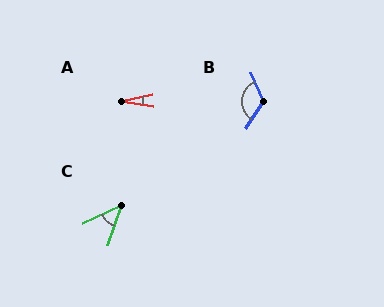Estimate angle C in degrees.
Approximately 46 degrees.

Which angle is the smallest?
A, at approximately 21 degrees.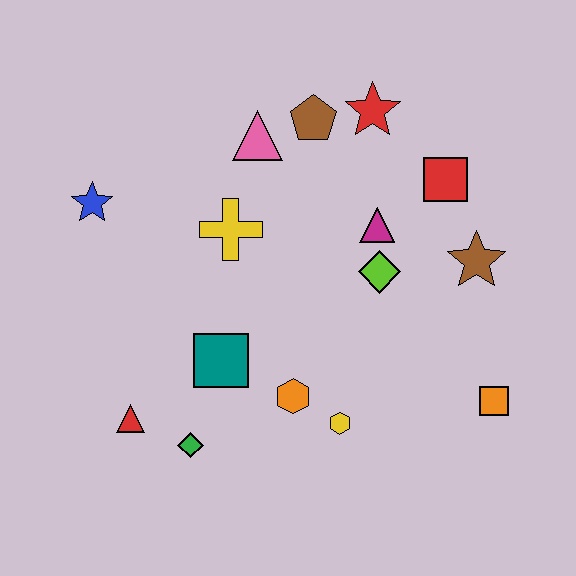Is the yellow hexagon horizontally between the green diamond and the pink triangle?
No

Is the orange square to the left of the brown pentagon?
No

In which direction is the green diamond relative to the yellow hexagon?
The green diamond is to the left of the yellow hexagon.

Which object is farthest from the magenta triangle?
The red triangle is farthest from the magenta triangle.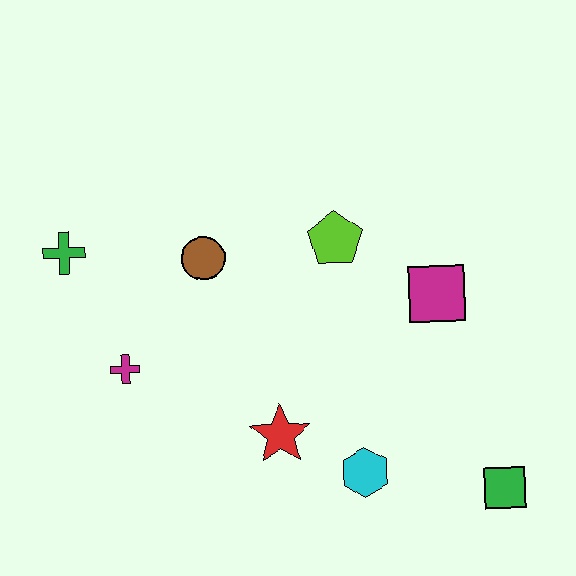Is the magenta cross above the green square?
Yes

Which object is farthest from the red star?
The green cross is farthest from the red star.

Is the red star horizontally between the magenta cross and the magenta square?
Yes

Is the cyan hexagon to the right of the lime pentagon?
Yes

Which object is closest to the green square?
The cyan hexagon is closest to the green square.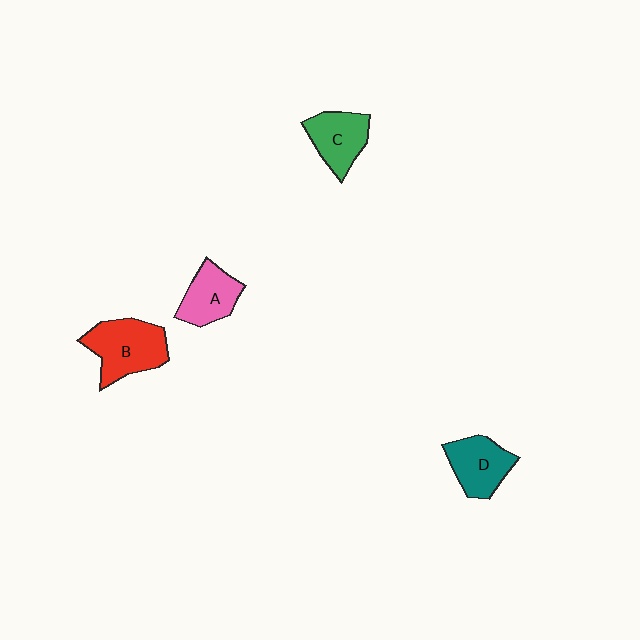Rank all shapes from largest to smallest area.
From largest to smallest: B (red), D (teal), C (green), A (pink).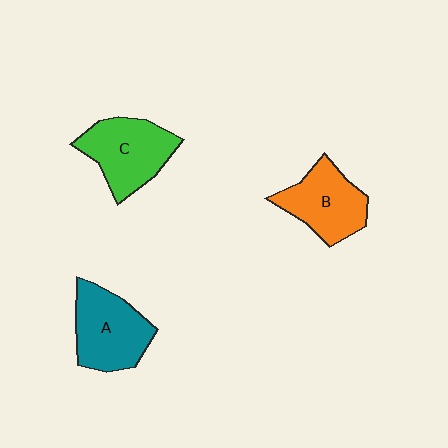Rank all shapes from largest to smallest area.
From largest to smallest: C (green), A (teal), B (orange).